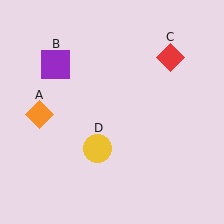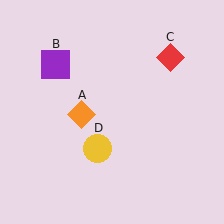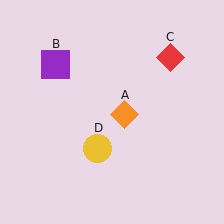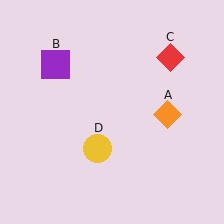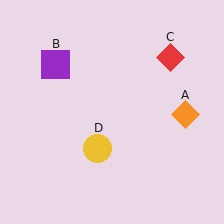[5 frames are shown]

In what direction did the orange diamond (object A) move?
The orange diamond (object A) moved right.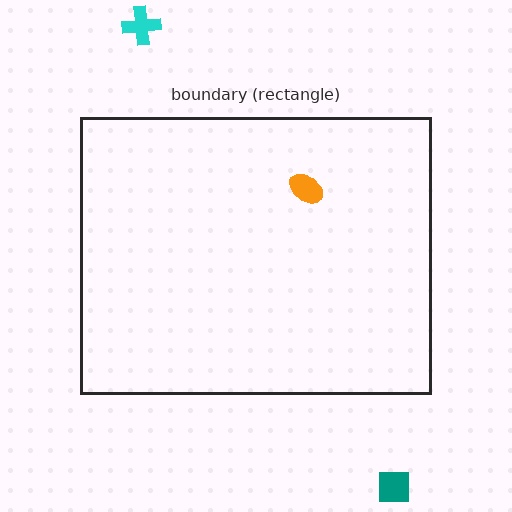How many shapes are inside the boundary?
1 inside, 2 outside.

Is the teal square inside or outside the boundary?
Outside.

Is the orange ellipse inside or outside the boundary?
Inside.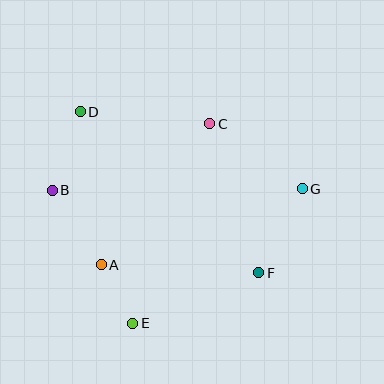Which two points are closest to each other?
Points A and E are closest to each other.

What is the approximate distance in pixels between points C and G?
The distance between C and G is approximately 113 pixels.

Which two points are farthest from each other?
Points B and G are farthest from each other.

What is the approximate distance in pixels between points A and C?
The distance between A and C is approximately 178 pixels.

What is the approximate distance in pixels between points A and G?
The distance between A and G is approximately 215 pixels.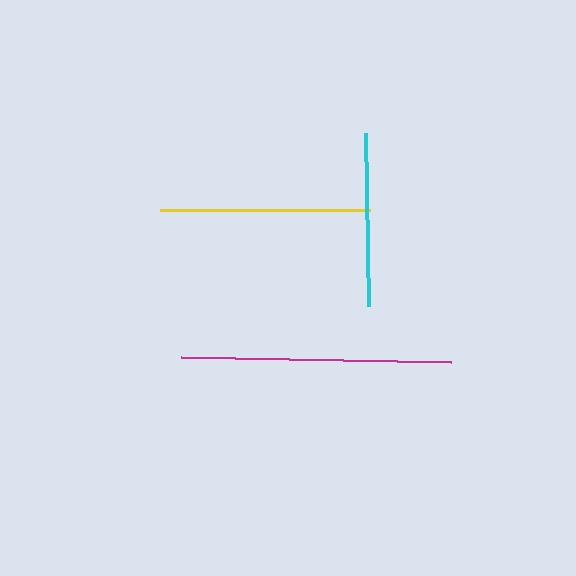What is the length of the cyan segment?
The cyan segment is approximately 172 pixels long.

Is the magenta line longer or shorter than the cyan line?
The magenta line is longer than the cyan line.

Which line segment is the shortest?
The cyan line is the shortest at approximately 172 pixels.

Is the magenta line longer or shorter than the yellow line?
The magenta line is longer than the yellow line.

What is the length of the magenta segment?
The magenta segment is approximately 270 pixels long.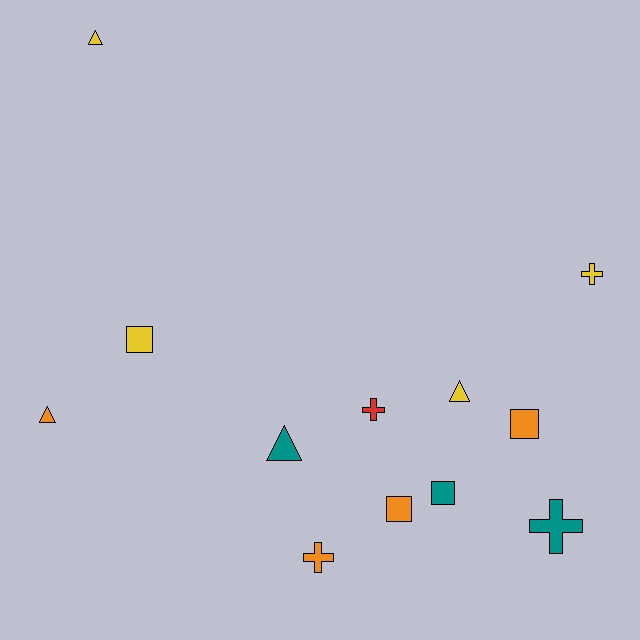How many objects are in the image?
There are 12 objects.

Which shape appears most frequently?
Triangle, with 4 objects.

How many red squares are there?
There are no red squares.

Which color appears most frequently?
Orange, with 4 objects.